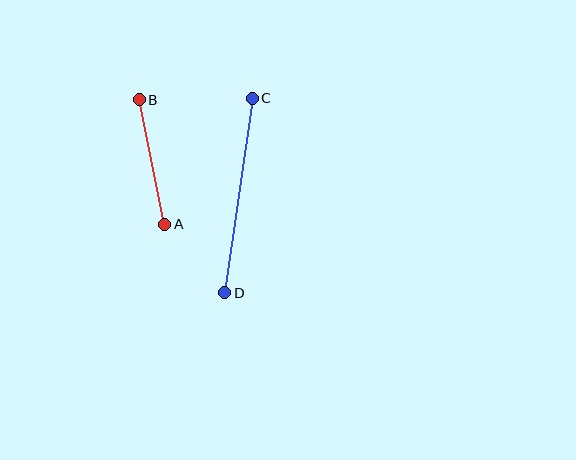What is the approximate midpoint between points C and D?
The midpoint is at approximately (238, 195) pixels.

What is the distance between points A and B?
The distance is approximately 127 pixels.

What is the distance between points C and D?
The distance is approximately 196 pixels.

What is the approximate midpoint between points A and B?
The midpoint is at approximately (152, 162) pixels.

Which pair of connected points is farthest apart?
Points C and D are farthest apart.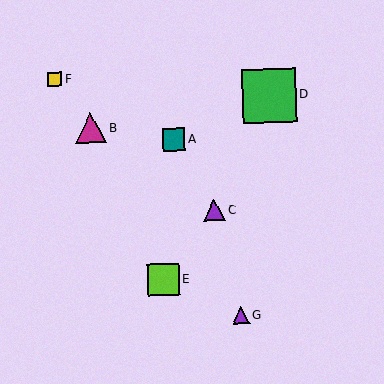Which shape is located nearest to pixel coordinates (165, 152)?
The teal square (labeled A) at (174, 139) is nearest to that location.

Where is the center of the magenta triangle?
The center of the magenta triangle is at (91, 128).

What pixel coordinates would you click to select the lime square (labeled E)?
Click at (163, 280) to select the lime square E.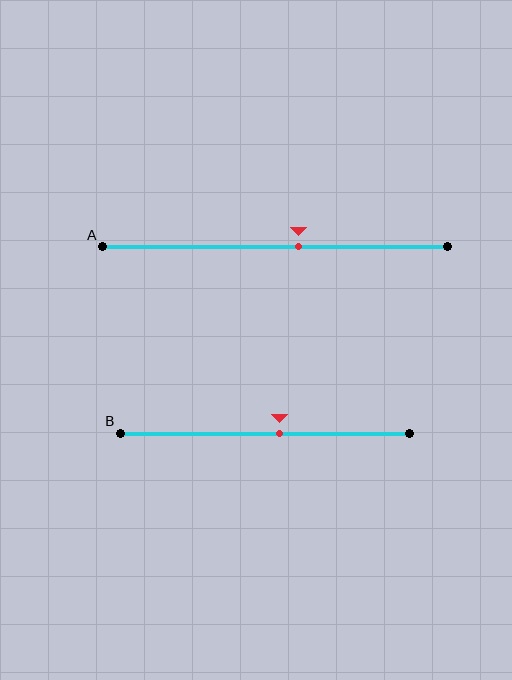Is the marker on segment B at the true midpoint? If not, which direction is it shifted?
No, the marker on segment B is shifted to the right by about 5% of the segment length.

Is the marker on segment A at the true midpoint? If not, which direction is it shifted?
No, the marker on segment A is shifted to the right by about 7% of the segment length.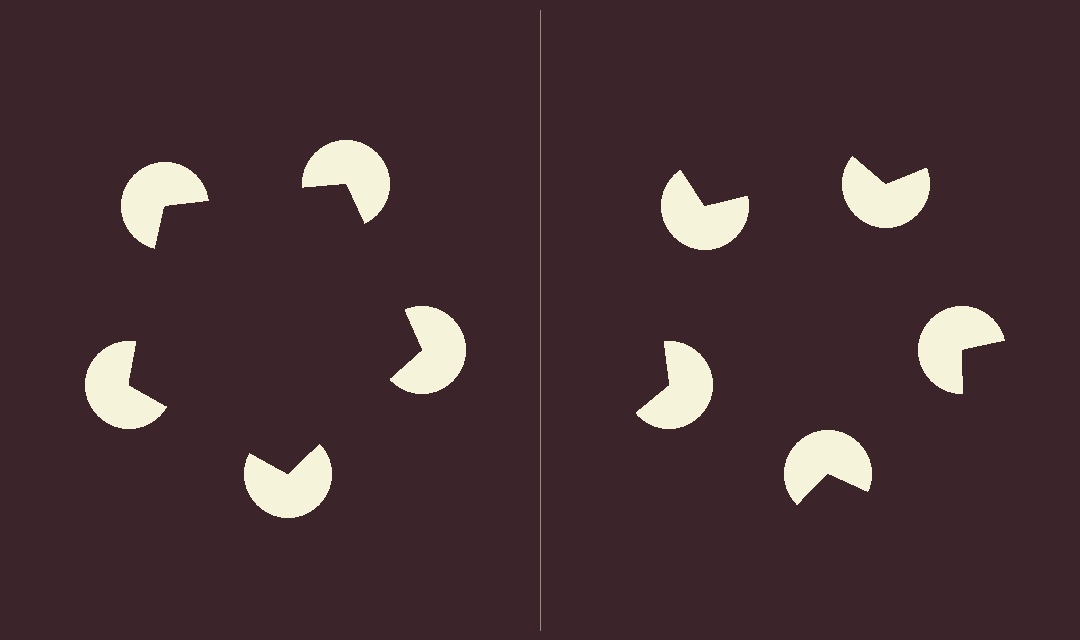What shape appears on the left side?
An illusory pentagon.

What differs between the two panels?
The pac-man discs are positioned identically on both sides; only the wedge orientations differ. On the left they align to a pentagon; on the right they are misaligned.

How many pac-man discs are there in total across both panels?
10 — 5 on each side.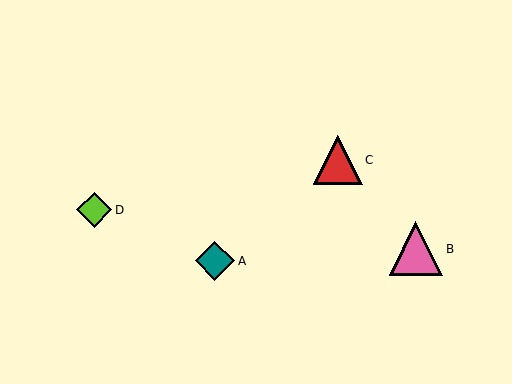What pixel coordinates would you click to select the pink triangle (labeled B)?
Click at (416, 249) to select the pink triangle B.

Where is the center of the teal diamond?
The center of the teal diamond is at (215, 261).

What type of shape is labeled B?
Shape B is a pink triangle.